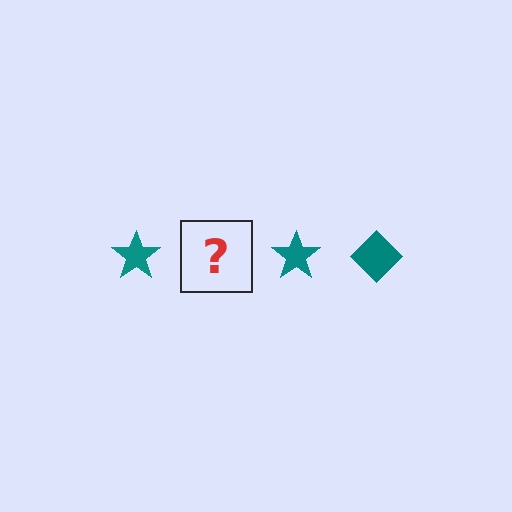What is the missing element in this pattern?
The missing element is a teal diamond.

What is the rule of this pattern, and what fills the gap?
The rule is that the pattern cycles through star, diamond shapes in teal. The gap should be filled with a teal diamond.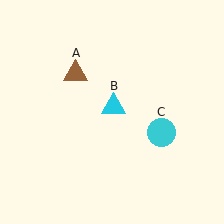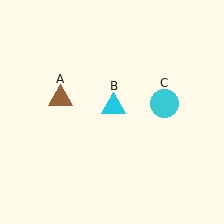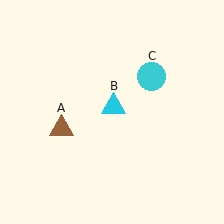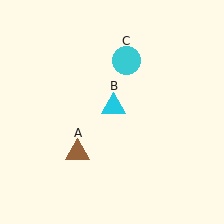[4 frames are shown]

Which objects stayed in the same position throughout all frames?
Cyan triangle (object B) remained stationary.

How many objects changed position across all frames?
2 objects changed position: brown triangle (object A), cyan circle (object C).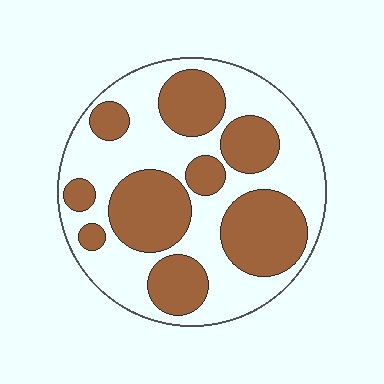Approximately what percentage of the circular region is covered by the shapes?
Approximately 45%.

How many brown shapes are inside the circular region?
9.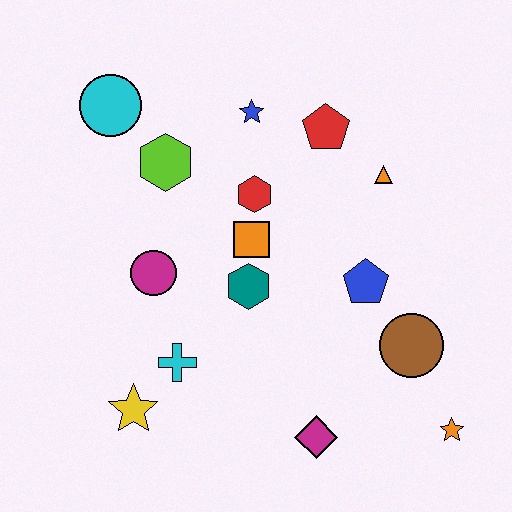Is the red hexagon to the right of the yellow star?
Yes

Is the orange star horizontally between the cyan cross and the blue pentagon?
No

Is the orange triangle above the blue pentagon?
Yes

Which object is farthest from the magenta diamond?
The cyan circle is farthest from the magenta diamond.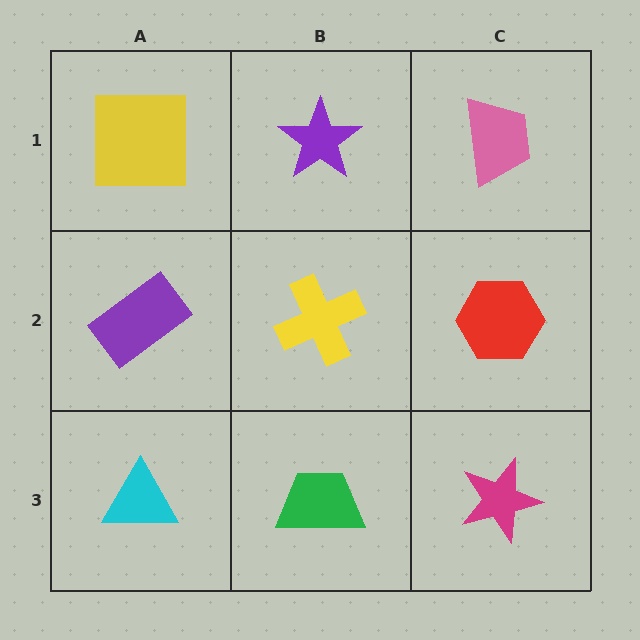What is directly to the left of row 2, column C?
A yellow cross.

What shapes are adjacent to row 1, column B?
A yellow cross (row 2, column B), a yellow square (row 1, column A), a pink trapezoid (row 1, column C).